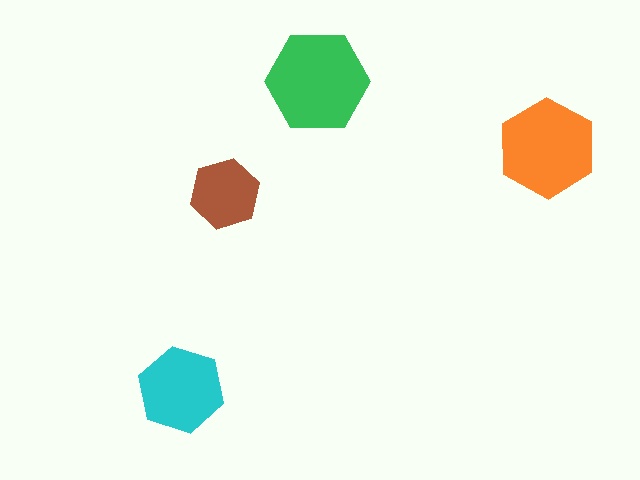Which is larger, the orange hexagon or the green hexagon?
The green one.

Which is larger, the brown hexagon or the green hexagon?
The green one.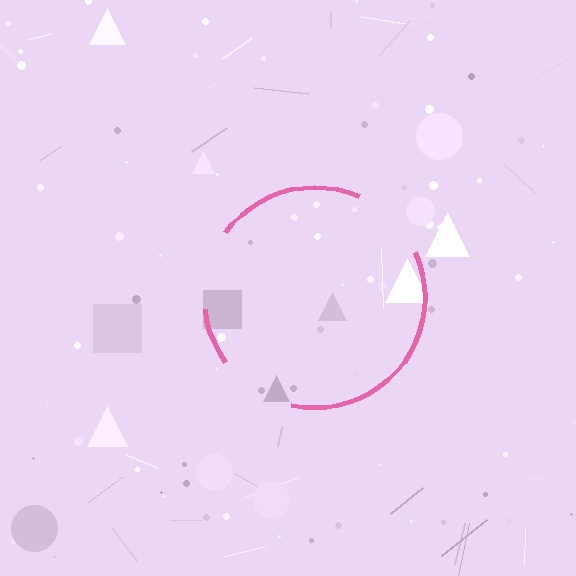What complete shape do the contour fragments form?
The contour fragments form a circle.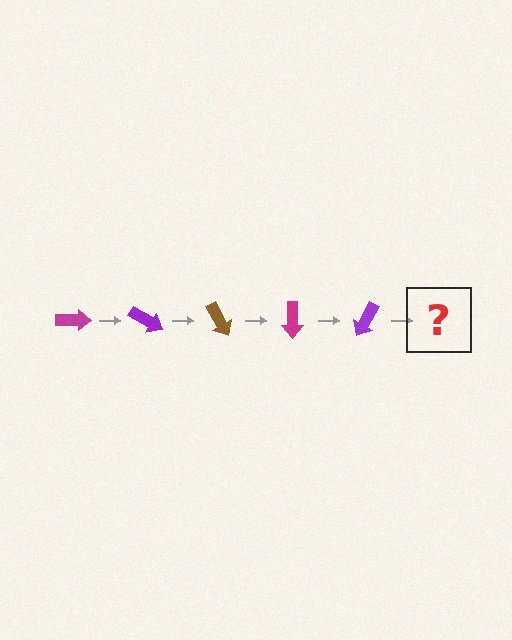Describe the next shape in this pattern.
It should be a brown arrow, rotated 150 degrees from the start.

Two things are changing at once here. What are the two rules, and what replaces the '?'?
The two rules are that it rotates 30 degrees each step and the color cycles through magenta, purple, and brown. The '?' should be a brown arrow, rotated 150 degrees from the start.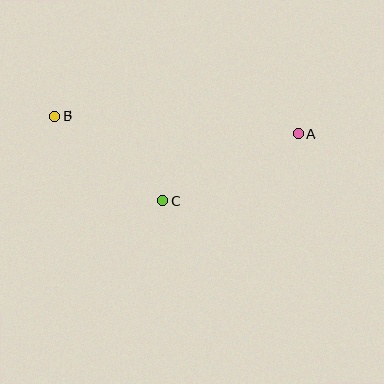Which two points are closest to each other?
Points B and C are closest to each other.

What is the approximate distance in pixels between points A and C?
The distance between A and C is approximately 151 pixels.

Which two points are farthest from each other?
Points A and B are farthest from each other.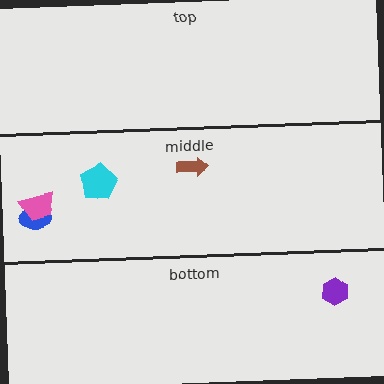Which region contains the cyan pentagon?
The middle region.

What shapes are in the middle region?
The cyan pentagon, the blue ellipse, the brown arrow, the pink trapezoid.